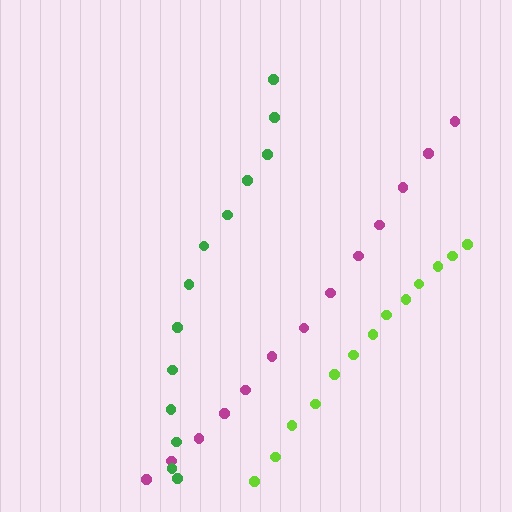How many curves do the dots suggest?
There are 3 distinct paths.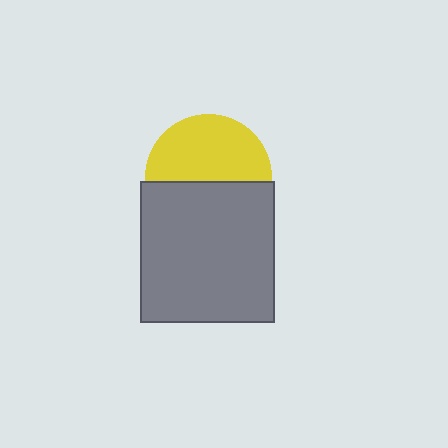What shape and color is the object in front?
The object in front is a gray rectangle.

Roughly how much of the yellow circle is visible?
About half of it is visible (roughly 54%).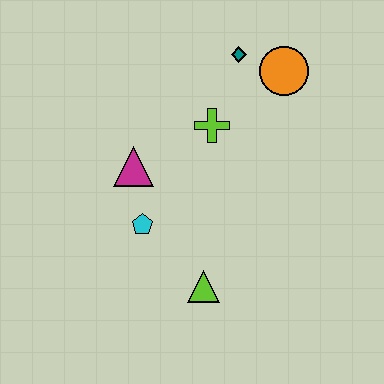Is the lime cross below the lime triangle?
No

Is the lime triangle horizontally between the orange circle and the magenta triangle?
Yes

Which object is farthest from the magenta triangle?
The orange circle is farthest from the magenta triangle.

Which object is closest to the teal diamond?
The orange circle is closest to the teal diamond.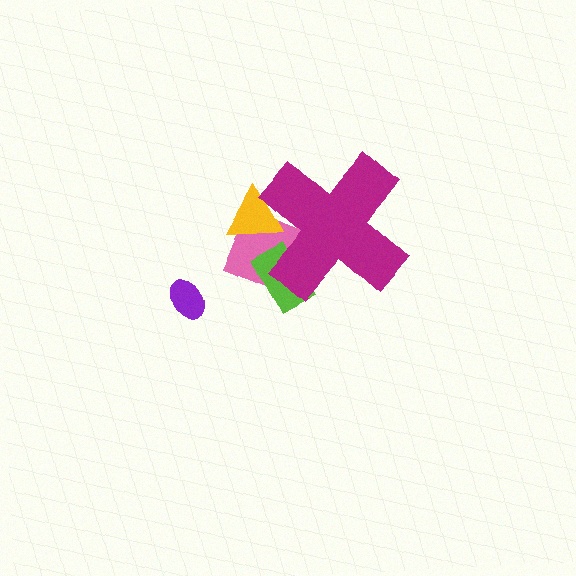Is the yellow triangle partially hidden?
Yes, the yellow triangle is partially hidden behind the magenta cross.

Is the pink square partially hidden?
Yes, the pink square is partially hidden behind the magenta cross.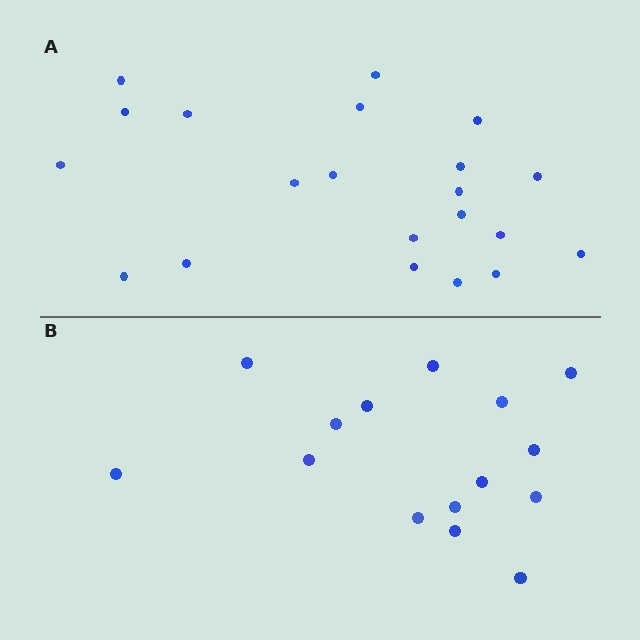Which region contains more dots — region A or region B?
Region A (the top region) has more dots.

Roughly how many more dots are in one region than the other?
Region A has about 6 more dots than region B.